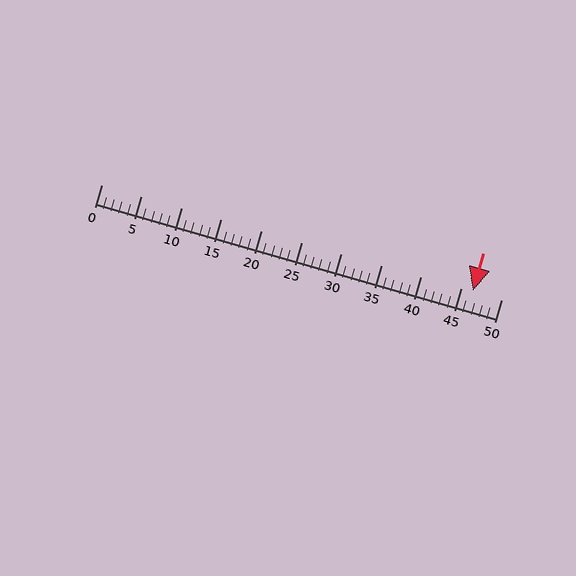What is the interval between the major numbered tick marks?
The major tick marks are spaced 5 units apart.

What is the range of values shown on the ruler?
The ruler shows values from 0 to 50.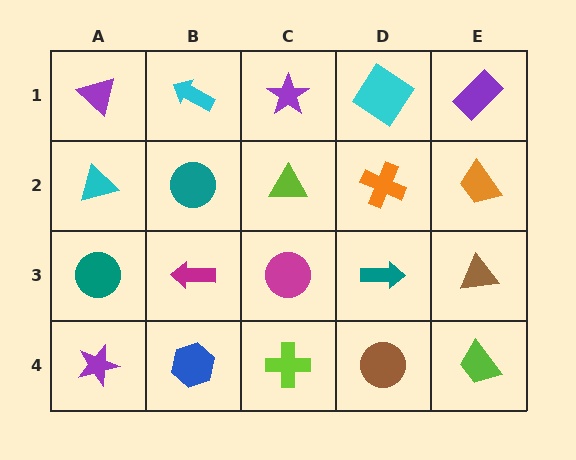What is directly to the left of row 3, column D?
A magenta circle.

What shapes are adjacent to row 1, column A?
A cyan triangle (row 2, column A), a cyan arrow (row 1, column B).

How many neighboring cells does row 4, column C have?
3.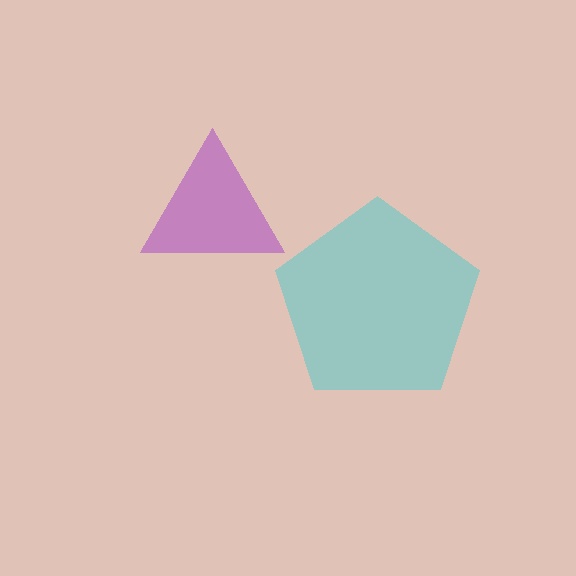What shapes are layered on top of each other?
The layered shapes are: a purple triangle, a cyan pentagon.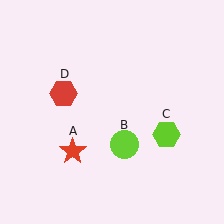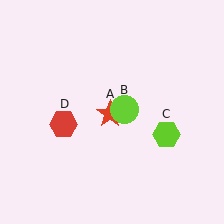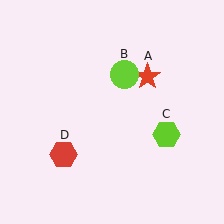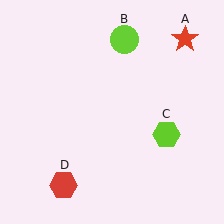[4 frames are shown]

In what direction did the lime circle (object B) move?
The lime circle (object B) moved up.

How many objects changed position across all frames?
3 objects changed position: red star (object A), lime circle (object B), red hexagon (object D).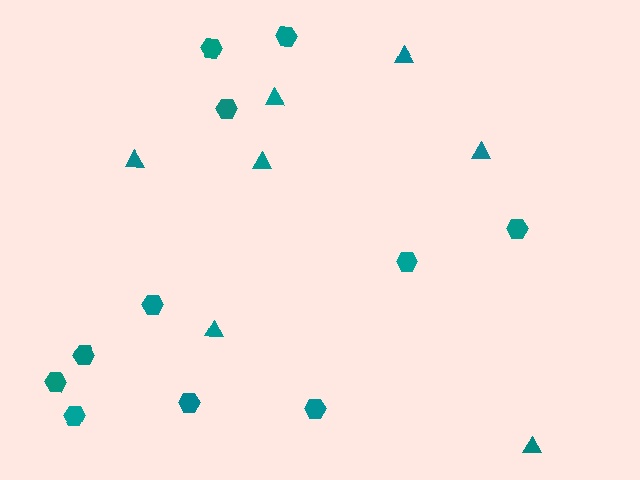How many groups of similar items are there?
There are 2 groups: one group of triangles (7) and one group of hexagons (11).